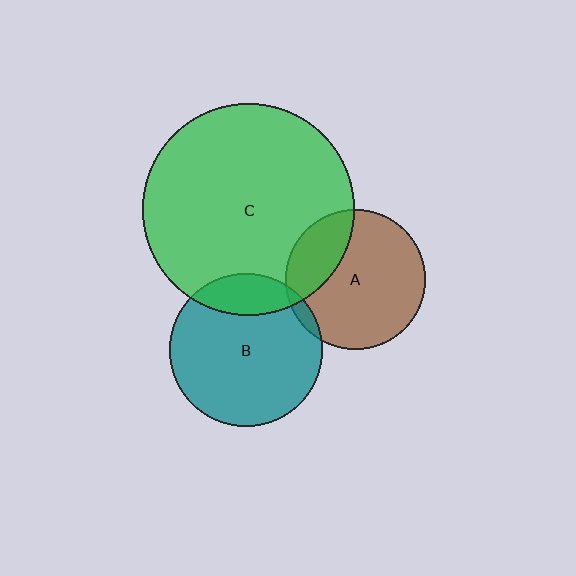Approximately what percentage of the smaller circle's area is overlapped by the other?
Approximately 5%.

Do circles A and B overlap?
Yes.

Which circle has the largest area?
Circle C (green).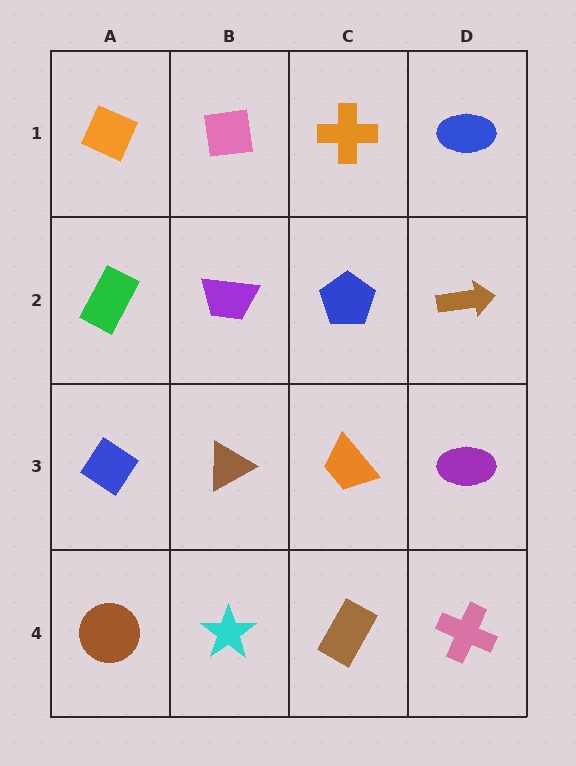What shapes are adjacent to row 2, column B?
A pink square (row 1, column B), a brown triangle (row 3, column B), a green rectangle (row 2, column A), a blue pentagon (row 2, column C).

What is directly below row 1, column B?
A purple trapezoid.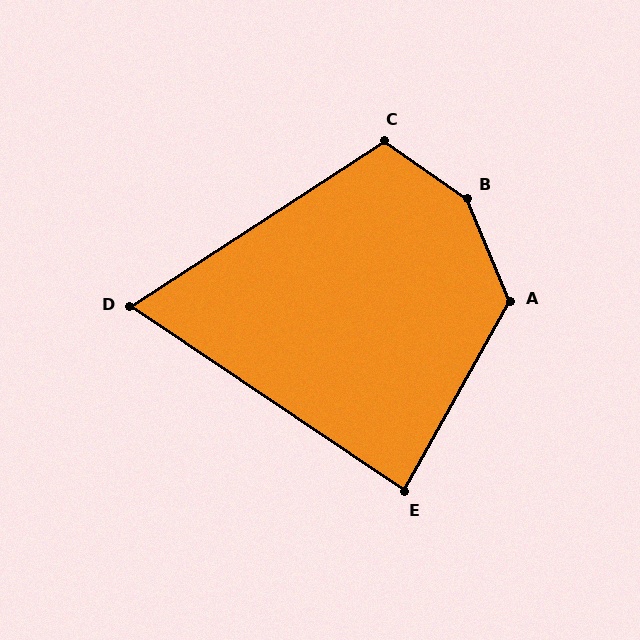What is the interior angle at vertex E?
Approximately 85 degrees (approximately right).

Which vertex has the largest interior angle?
B, at approximately 148 degrees.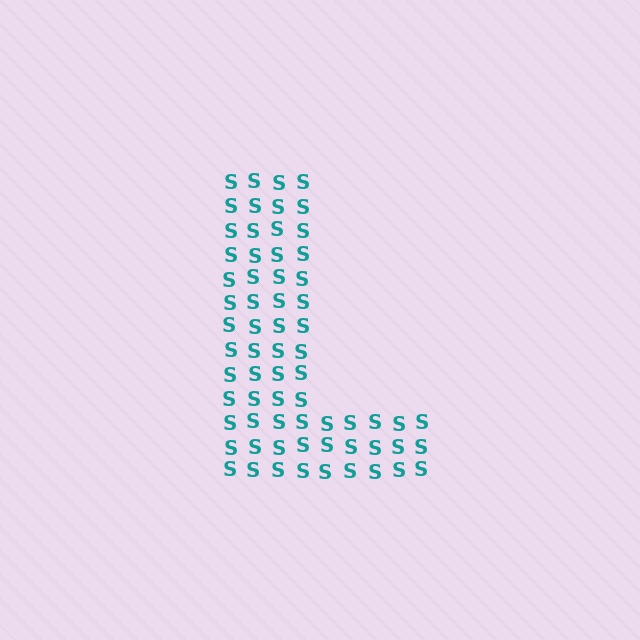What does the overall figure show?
The overall figure shows the letter L.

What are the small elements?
The small elements are letter S's.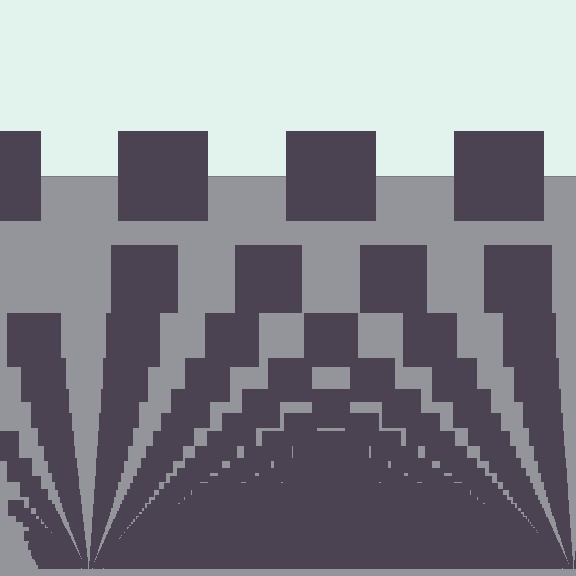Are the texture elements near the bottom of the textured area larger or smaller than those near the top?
Smaller. The gradient is inverted — elements near the bottom are smaller and denser.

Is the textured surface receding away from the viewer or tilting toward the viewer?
The surface appears to tilt toward the viewer. Texture elements get larger and sparser toward the top.